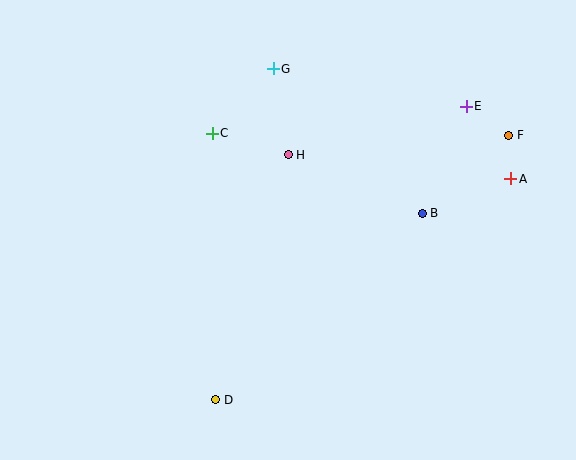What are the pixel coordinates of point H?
Point H is at (288, 155).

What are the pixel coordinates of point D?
Point D is at (216, 400).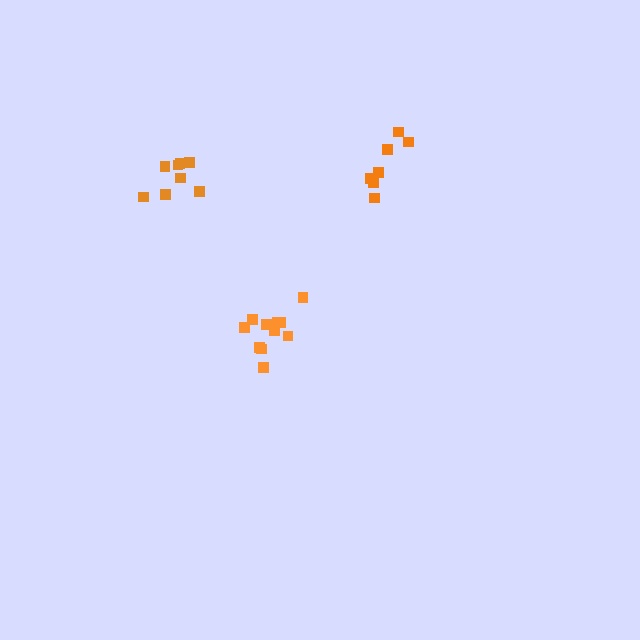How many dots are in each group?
Group 1: 7 dots, Group 2: 11 dots, Group 3: 8 dots (26 total).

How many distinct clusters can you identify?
There are 3 distinct clusters.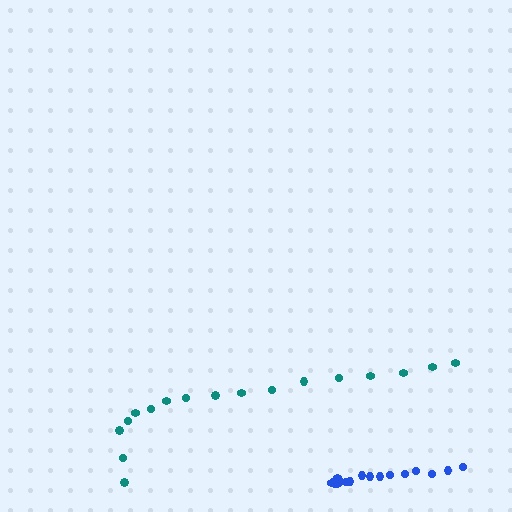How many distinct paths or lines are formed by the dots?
There are 2 distinct paths.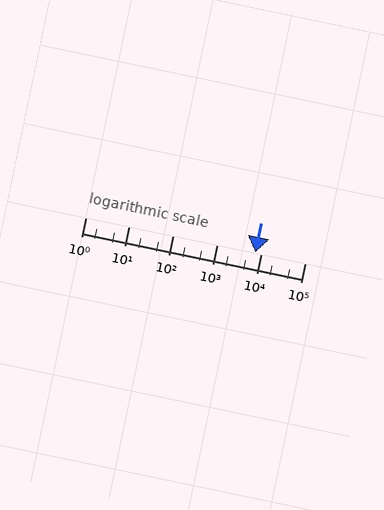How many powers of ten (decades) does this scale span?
The scale spans 5 decades, from 1 to 100000.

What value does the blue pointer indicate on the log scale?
The pointer indicates approximately 7600.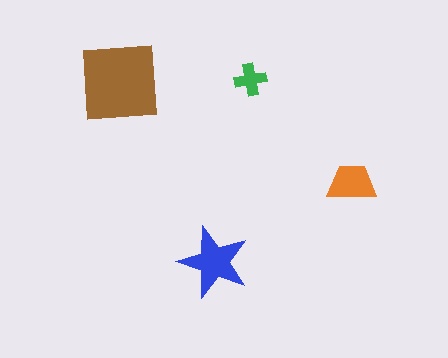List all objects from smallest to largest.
The green cross, the orange trapezoid, the blue star, the brown square.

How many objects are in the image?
There are 4 objects in the image.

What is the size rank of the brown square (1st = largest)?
1st.